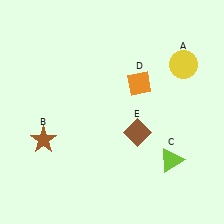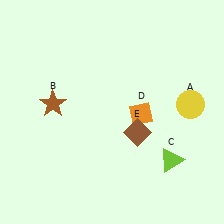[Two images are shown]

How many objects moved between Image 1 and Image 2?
3 objects moved between the two images.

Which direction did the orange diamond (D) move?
The orange diamond (D) moved down.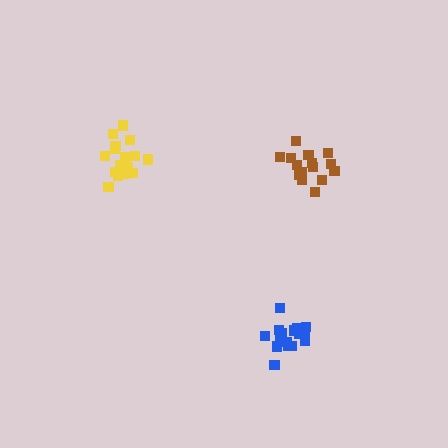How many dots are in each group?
Group 1: 18 dots, Group 2: 17 dots, Group 3: 15 dots (50 total).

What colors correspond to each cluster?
The clusters are colored: blue, yellow, brown.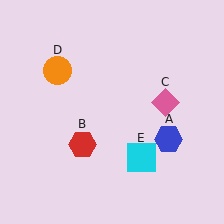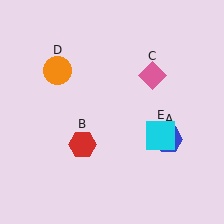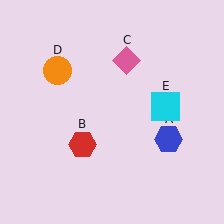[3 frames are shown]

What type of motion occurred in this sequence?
The pink diamond (object C), cyan square (object E) rotated counterclockwise around the center of the scene.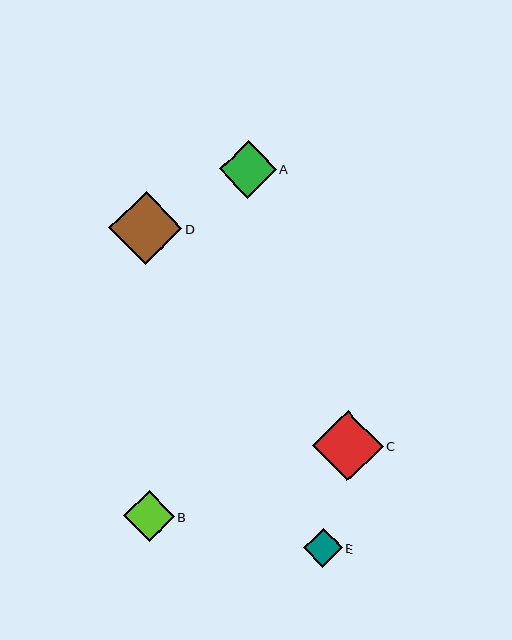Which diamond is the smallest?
Diamond E is the smallest with a size of approximately 39 pixels.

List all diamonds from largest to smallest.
From largest to smallest: D, C, A, B, E.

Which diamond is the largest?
Diamond D is the largest with a size of approximately 73 pixels.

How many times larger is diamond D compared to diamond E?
Diamond D is approximately 1.9 times the size of diamond E.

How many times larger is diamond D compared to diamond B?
Diamond D is approximately 1.4 times the size of diamond B.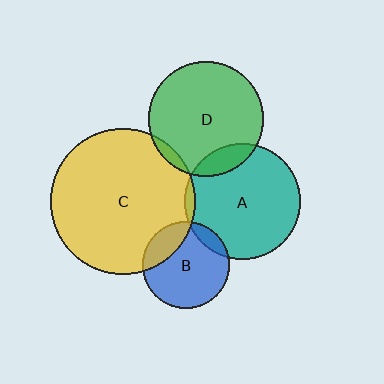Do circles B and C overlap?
Yes.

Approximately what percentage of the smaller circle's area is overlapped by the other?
Approximately 20%.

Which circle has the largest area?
Circle C (yellow).